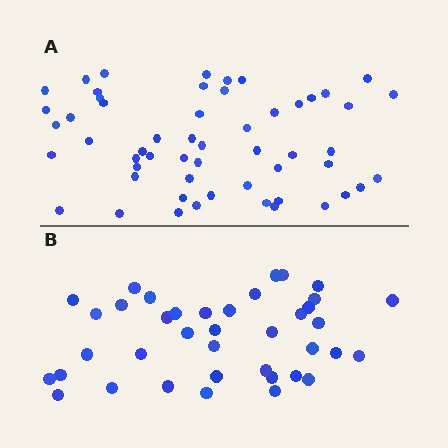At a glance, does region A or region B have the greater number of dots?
Region A (the top region) has more dots.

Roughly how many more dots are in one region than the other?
Region A has approximately 15 more dots than region B.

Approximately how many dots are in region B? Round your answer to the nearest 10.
About 40 dots. (The exact count is 39, which rounds to 40.)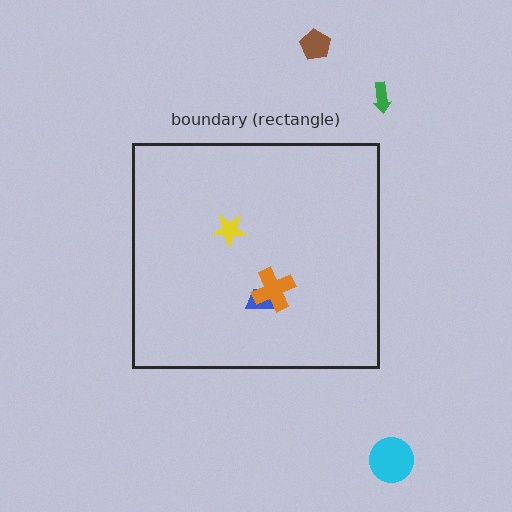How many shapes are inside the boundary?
3 inside, 3 outside.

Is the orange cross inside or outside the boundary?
Inside.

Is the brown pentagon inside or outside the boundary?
Outside.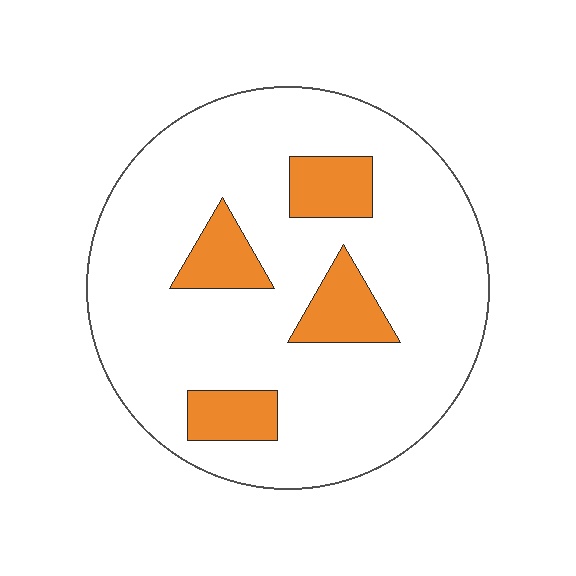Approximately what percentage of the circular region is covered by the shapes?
Approximately 15%.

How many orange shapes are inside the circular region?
4.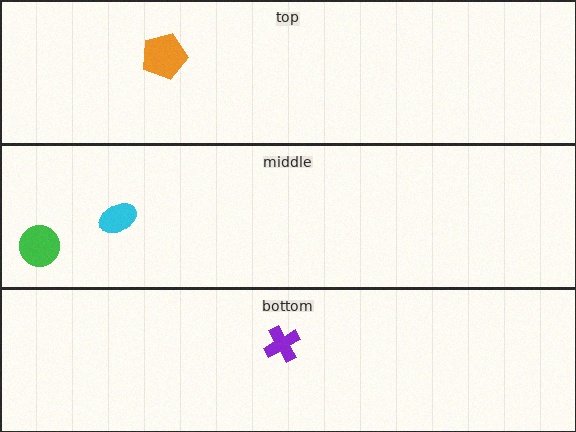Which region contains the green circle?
The middle region.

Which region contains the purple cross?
The bottom region.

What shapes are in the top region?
The orange pentagon.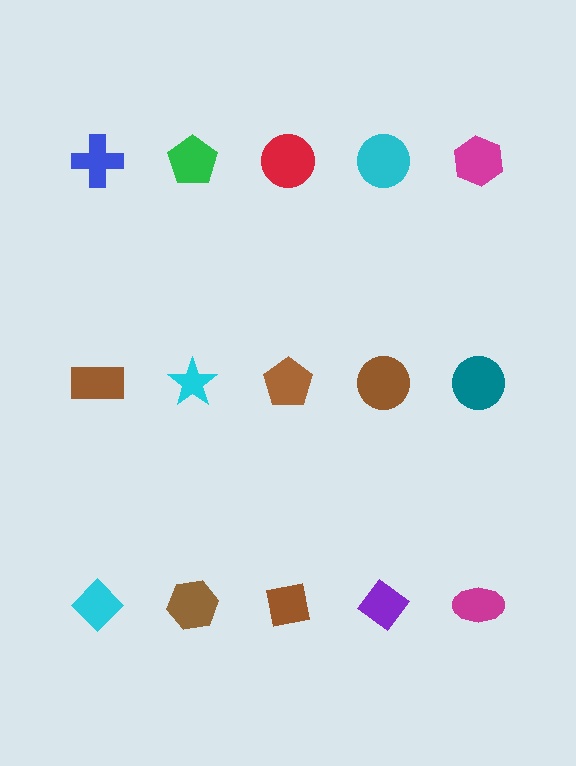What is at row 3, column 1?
A cyan diamond.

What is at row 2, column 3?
A brown pentagon.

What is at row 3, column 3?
A brown square.